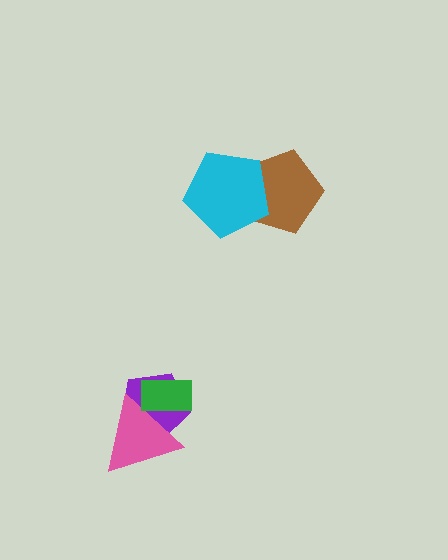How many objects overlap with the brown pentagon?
1 object overlaps with the brown pentagon.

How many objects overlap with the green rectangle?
2 objects overlap with the green rectangle.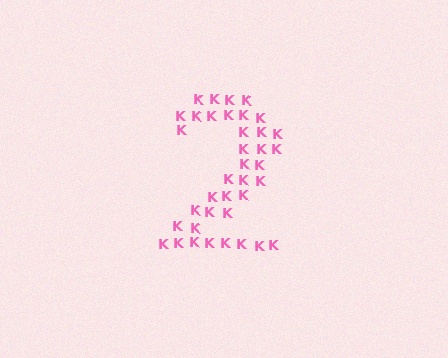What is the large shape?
The large shape is the digit 2.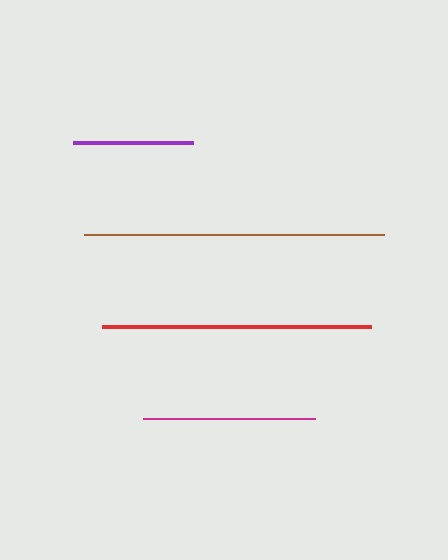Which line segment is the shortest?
The purple line is the shortest at approximately 120 pixels.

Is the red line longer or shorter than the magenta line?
The red line is longer than the magenta line.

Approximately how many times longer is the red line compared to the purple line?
The red line is approximately 2.2 times the length of the purple line.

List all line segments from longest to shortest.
From longest to shortest: brown, red, magenta, purple.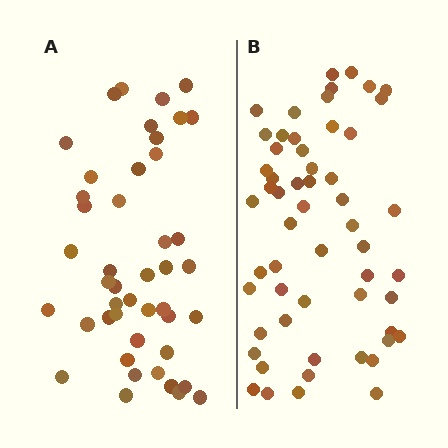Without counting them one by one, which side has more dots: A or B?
Region B (the right region) has more dots.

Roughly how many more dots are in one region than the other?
Region B has roughly 12 or so more dots than region A.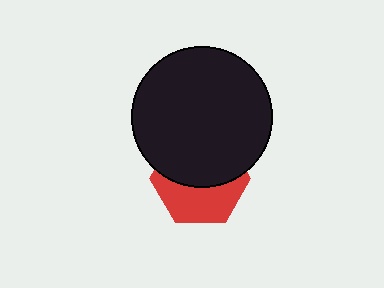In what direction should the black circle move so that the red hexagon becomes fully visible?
The black circle should move up. That is the shortest direction to clear the overlap and leave the red hexagon fully visible.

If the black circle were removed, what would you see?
You would see the complete red hexagon.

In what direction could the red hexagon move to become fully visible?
The red hexagon could move down. That would shift it out from behind the black circle entirely.